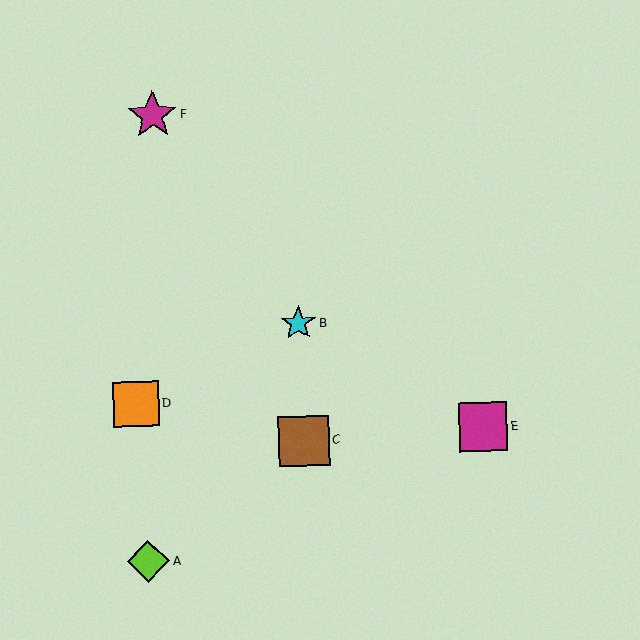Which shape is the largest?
The brown square (labeled C) is the largest.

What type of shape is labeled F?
Shape F is a magenta star.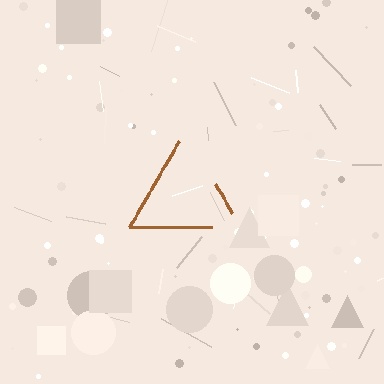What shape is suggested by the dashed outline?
The dashed outline suggests a triangle.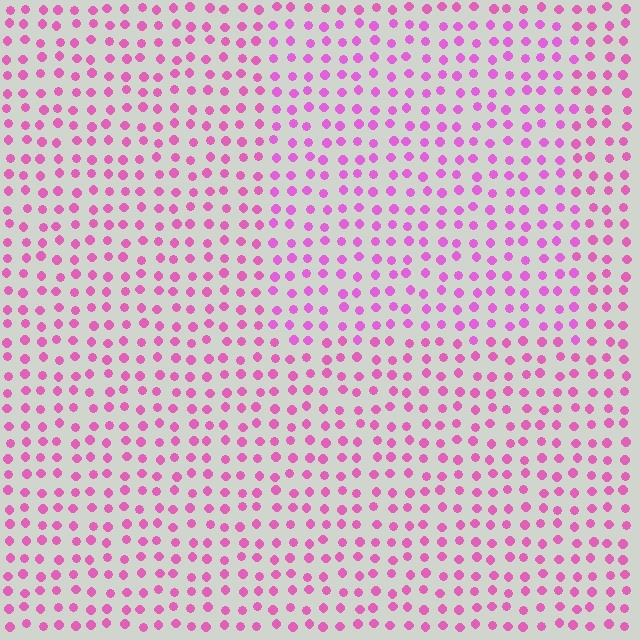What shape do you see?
I see a rectangle.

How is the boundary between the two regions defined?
The boundary is defined purely by a slight shift in hue (about 16 degrees). Spacing, size, and orientation are identical on both sides.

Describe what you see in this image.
The image is filled with small pink elements in a uniform arrangement. A rectangle-shaped region is visible where the elements are tinted to a slightly different hue, forming a subtle color boundary.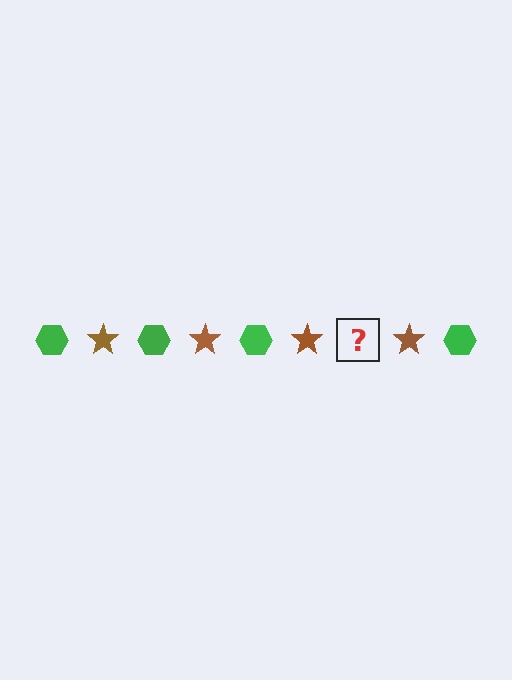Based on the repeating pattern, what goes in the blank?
The blank should be a green hexagon.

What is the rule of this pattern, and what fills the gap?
The rule is that the pattern alternates between green hexagon and brown star. The gap should be filled with a green hexagon.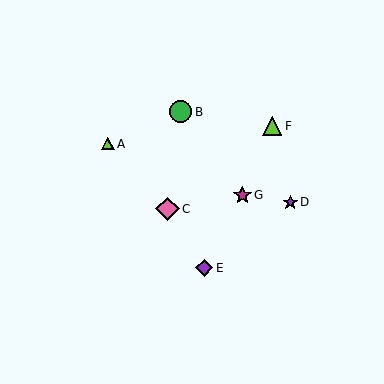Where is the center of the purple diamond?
The center of the purple diamond is at (204, 268).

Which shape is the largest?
The pink diamond (labeled C) is the largest.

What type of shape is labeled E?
Shape E is a purple diamond.